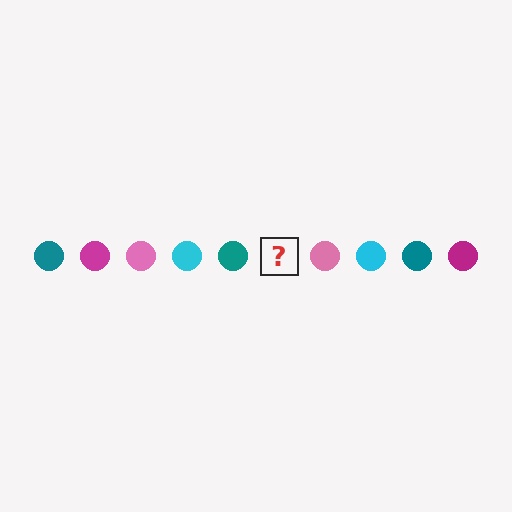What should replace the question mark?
The question mark should be replaced with a magenta circle.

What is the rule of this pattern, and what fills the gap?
The rule is that the pattern cycles through teal, magenta, pink, cyan circles. The gap should be filled with a magenta circle.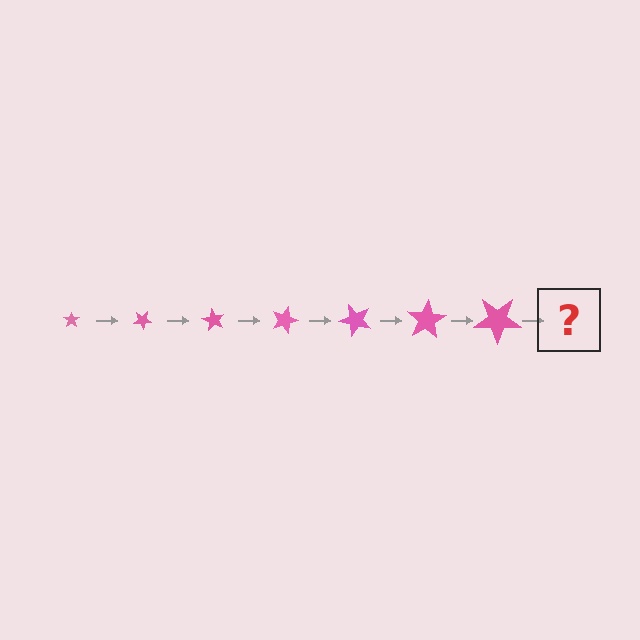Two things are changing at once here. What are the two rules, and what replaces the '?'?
The two rules are that the star grows larger each step and it rotates 30 degrees each step. The '?' should be a star, larger than the previous one and rotated 210 degrees from the start.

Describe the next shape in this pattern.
It should be a star, larger than the previous one and rotated 210 degrees from the start.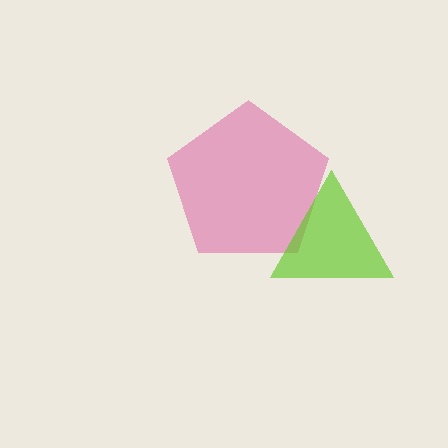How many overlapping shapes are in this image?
There are 2 overlapping shapes in the image.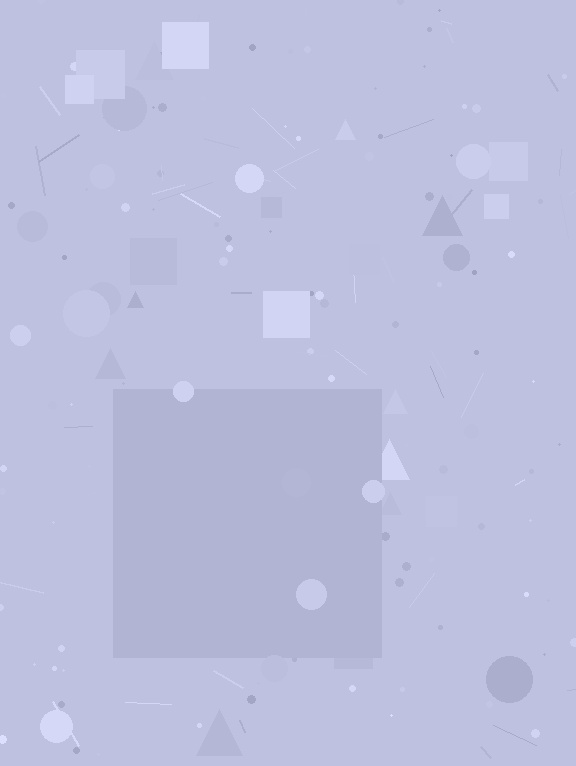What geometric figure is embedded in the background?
A square is embedded in the background.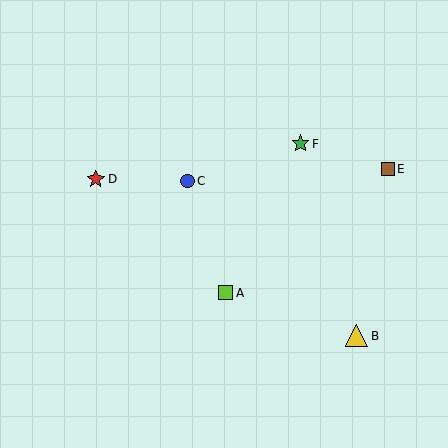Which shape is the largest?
The yellow triangle (labeled B) is the largest.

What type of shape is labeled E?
Shape E is a brown square.